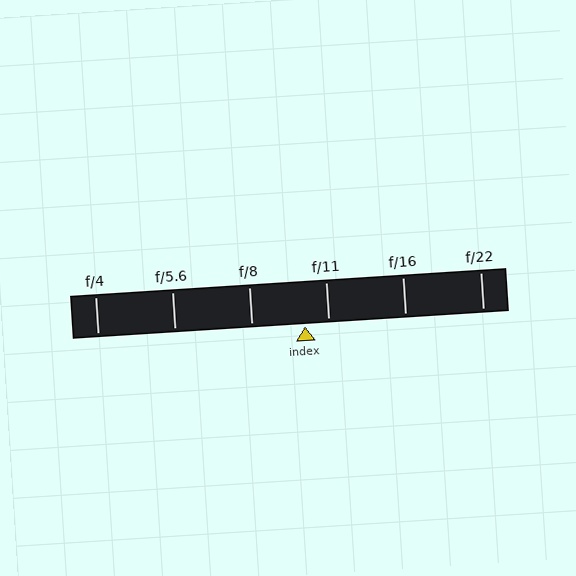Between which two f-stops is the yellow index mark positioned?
The index mark is between f/8 and f/11.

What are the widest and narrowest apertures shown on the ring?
The widest aperture shown is f/4 and the narrowest is f/22.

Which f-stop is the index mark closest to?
The index mark is closest to f/11.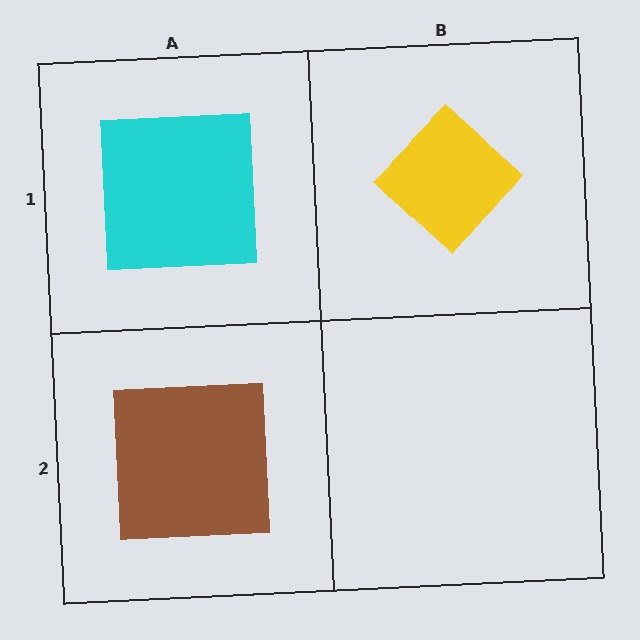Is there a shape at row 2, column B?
No, that cell is empty.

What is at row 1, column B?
A yellow diamond.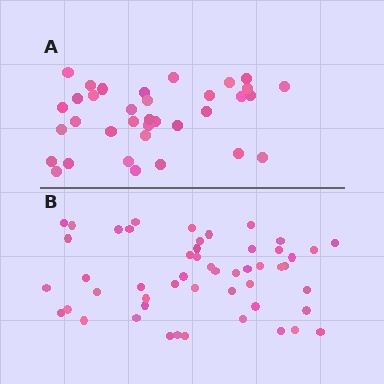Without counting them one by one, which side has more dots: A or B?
Region B (the bottom region) has more dots.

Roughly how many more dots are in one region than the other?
Region B has approximately 15 more dots than region A.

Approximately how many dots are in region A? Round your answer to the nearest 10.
About 40 dots. (The exact count is 35, which rounds to 40.)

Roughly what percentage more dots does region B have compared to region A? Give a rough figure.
About 45% more.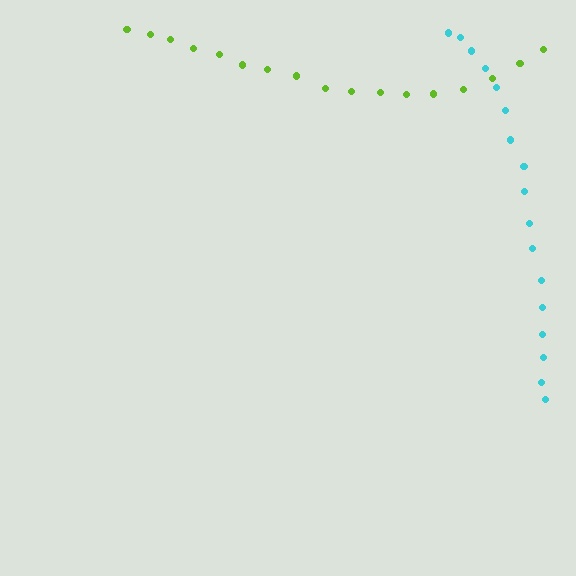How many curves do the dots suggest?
There are 2 distinct paths.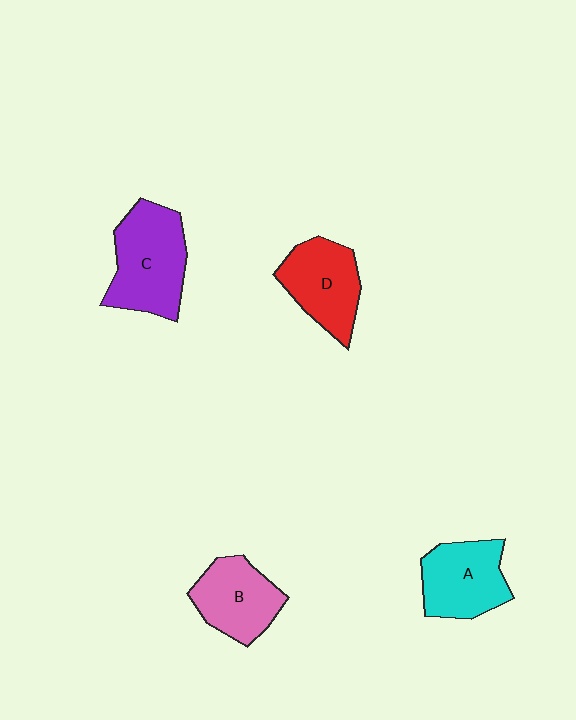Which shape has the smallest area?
Shape B (pink).